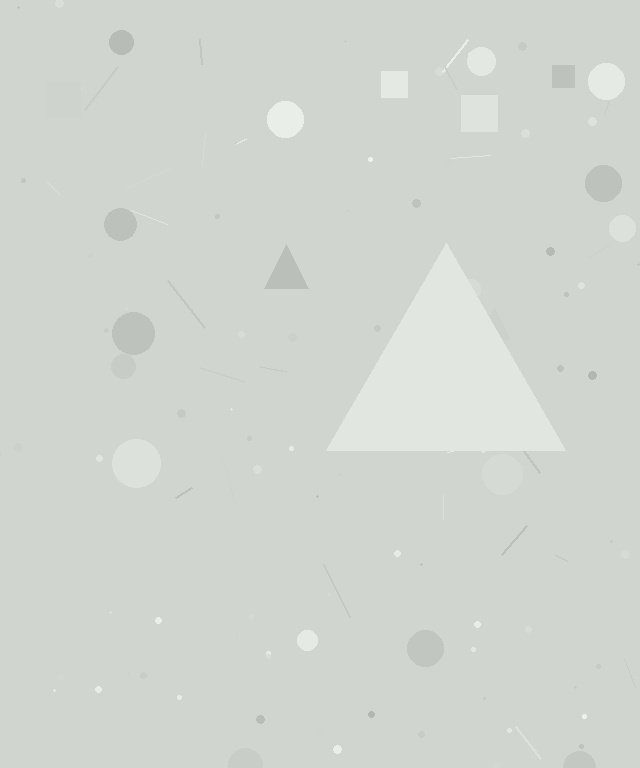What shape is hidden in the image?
A triangle is hidden in the image.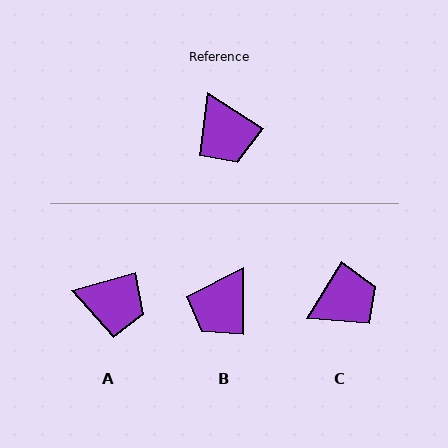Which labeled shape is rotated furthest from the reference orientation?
C, about 92 degrees away.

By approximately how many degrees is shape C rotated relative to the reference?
Approximately 92 degrees counter-clockwise.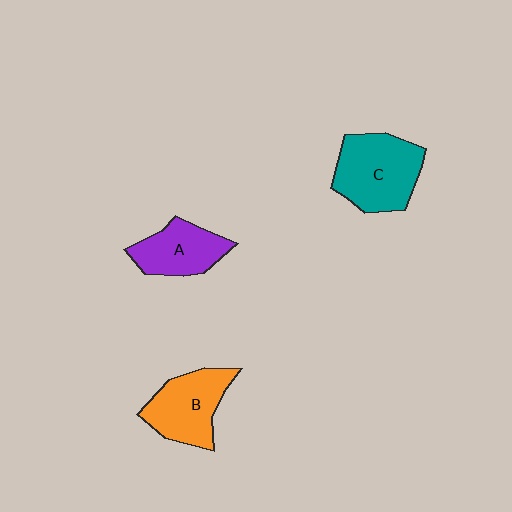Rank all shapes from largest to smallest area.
From largest to smallest: C (teal), B (orange), A (purple).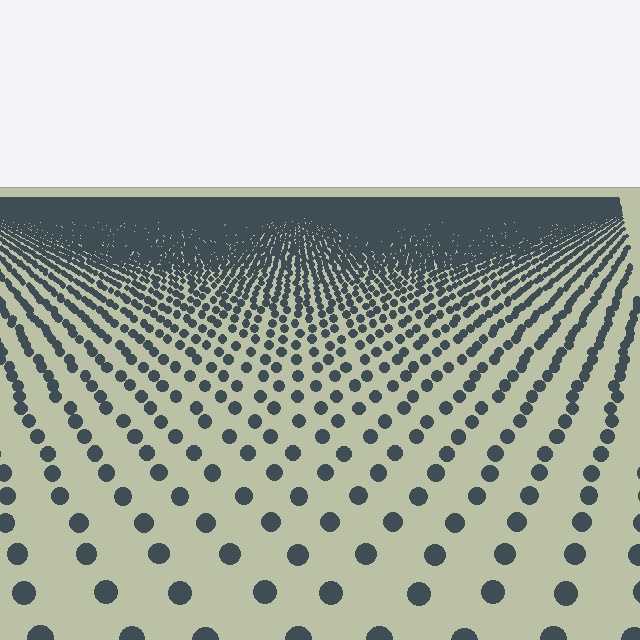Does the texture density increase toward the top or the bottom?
Density increases toward the top.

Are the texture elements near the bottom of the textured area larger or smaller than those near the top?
Larger. Near the bottom, elements are closer to the viewer and appear at a bigger on-screen size.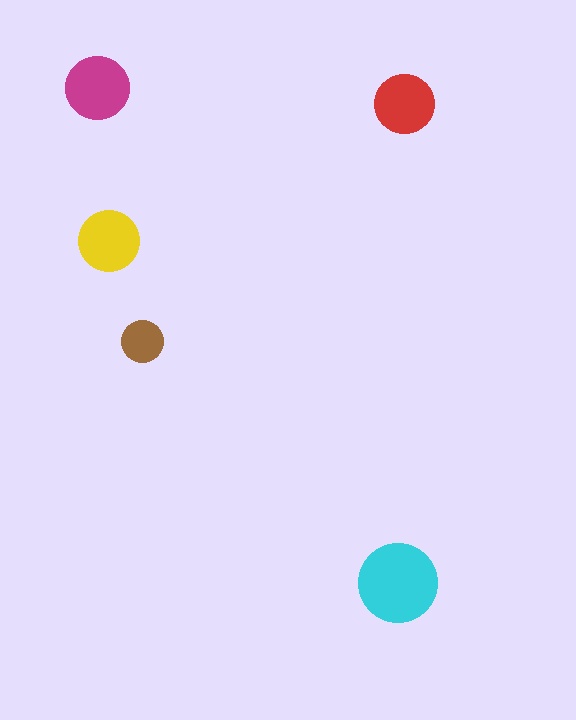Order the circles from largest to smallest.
the cyan one, the magenta one, the yellow one, the red one, the brown one.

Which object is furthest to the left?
The magenta circle is leftmost.